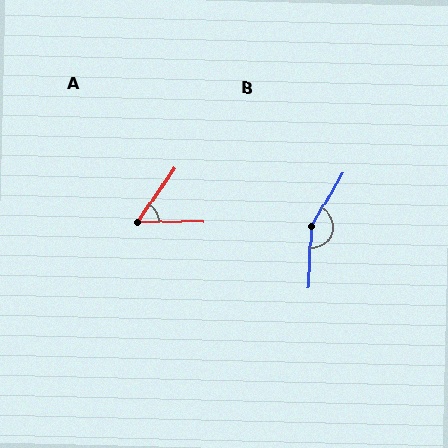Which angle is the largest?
B, at approximately 152 degrees.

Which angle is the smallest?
A, at approximately 54 degrees.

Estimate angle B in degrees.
Approximately 152 degrees.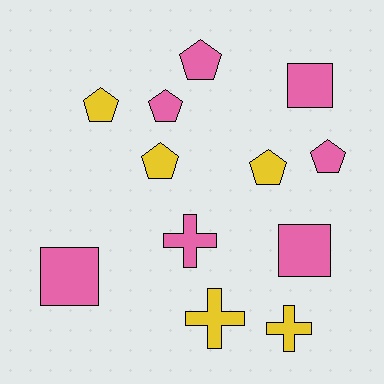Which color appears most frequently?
Pink, with 7 objects.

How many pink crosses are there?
There is 1 pink cross.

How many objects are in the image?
There are 12 objects.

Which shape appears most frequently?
Pentagon, with 6 objects.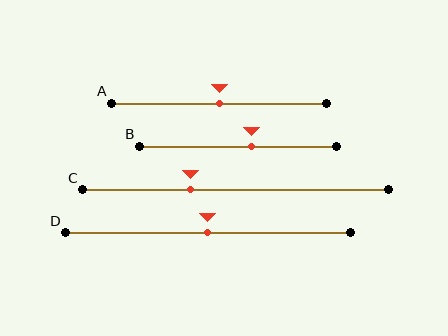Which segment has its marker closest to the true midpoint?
Segment A has its marker closest to the true midpoint.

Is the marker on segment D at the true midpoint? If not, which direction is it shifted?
Yes, the marker on segment D is at the true midpoint.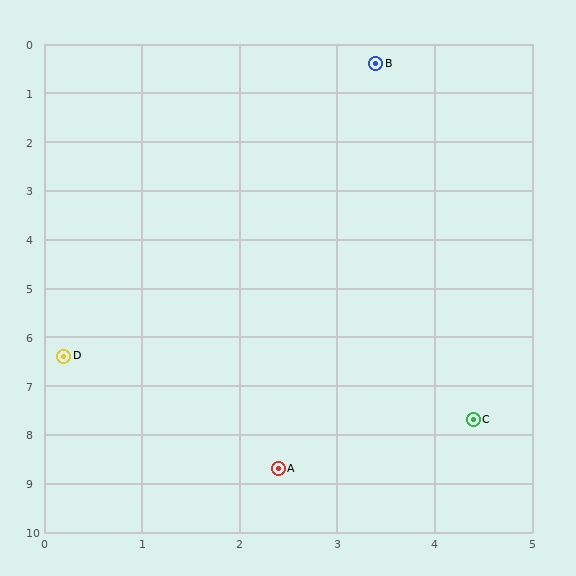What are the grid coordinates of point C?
Point C is at approximately (4.4, 7.7).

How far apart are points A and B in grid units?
Points A and B are about 8.4 grid units apart.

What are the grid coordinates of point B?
Point B is at approximately (3.4, 0.4).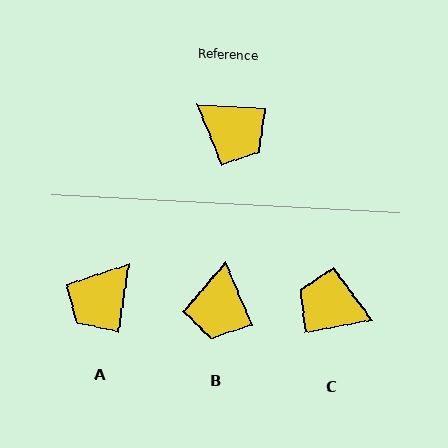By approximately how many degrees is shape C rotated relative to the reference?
Approximately 165 degrees clockwise.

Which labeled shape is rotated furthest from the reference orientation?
C, about 165 degrees away.